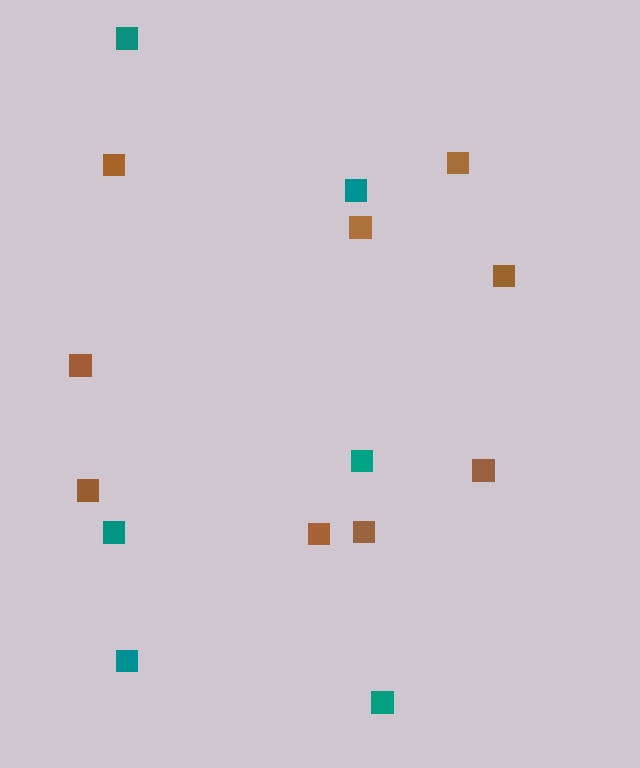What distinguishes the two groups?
There are 2 groups: one group of teal squares (6) and one group of brown squares (9).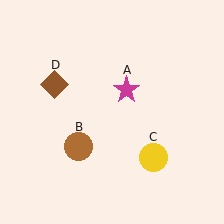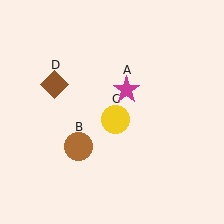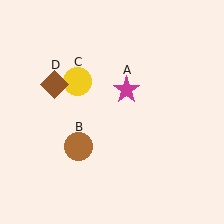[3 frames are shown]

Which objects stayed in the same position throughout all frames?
Magenta star (object A) and brown circle (object B) and brown diamond (object D) remained stationary.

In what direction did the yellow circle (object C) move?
The yellow circle (object C) moved up and to the left.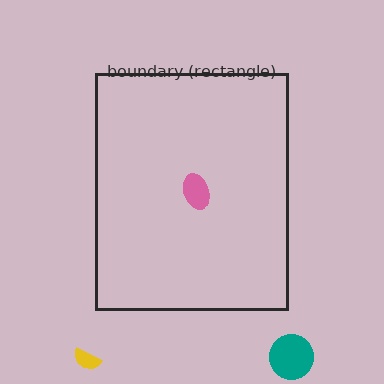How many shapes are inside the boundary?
1 inside, 2 outside.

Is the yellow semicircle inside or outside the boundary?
Outside.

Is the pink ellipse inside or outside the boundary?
Inside.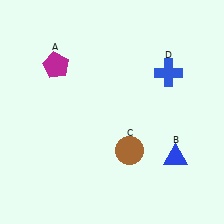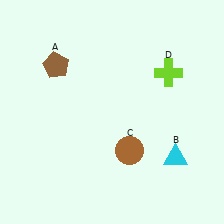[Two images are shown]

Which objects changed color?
A changed from magenta to brown. B changed from blue to cyan. D changed from blue to lime.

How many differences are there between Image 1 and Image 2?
There are 3 differences between the two images.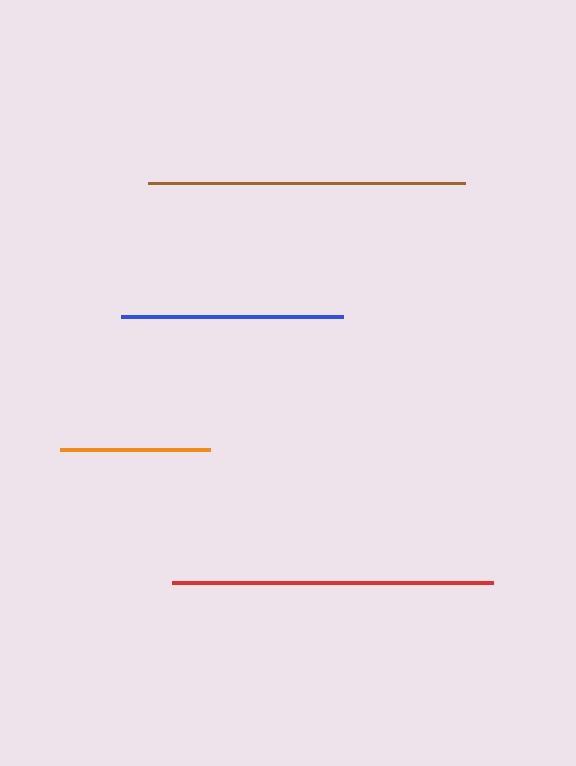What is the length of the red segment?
The red segment is approximately 321 pixels long.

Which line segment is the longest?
The red line is the longest at approximately 321 pixels.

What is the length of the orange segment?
The orange segment is approximately 150 pixels long.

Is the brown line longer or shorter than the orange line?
The brown line is longer than the orange line.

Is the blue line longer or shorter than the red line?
The red line is longer than the blue line.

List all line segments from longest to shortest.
From longest to shortest: red, brown, blue, orange.